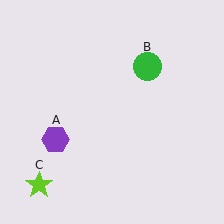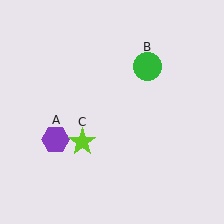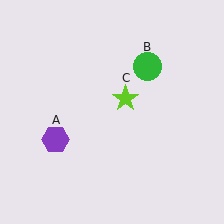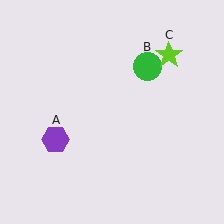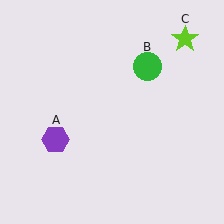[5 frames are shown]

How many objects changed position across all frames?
1 object changed position: lime star (object C).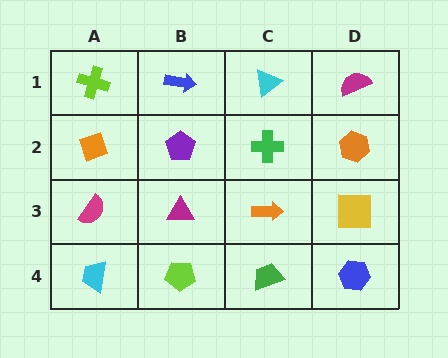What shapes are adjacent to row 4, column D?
A yellow square (row 3, column D), a green trapezoid (row 4, column C).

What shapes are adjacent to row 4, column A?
A magenta semicircle (row 3, column A), a lime pentagon (row 4, column B).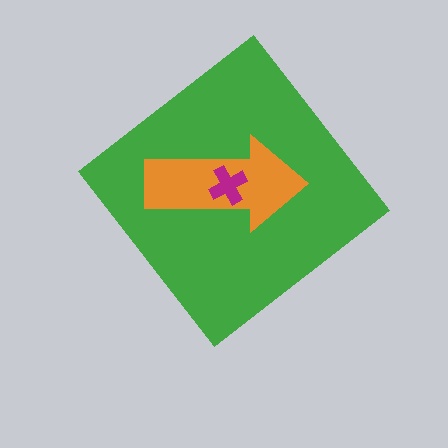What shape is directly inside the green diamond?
The orange arrow.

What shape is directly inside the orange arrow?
The magenta cross.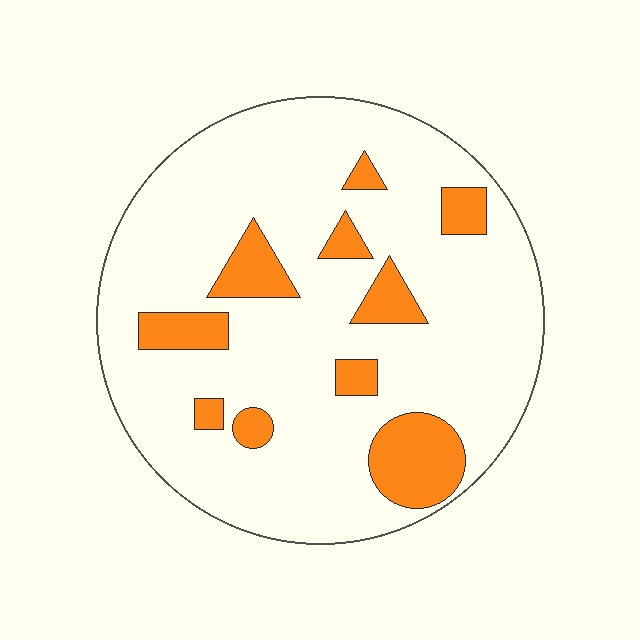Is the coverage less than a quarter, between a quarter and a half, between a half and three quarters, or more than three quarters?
Less than a quarter.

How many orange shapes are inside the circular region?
10.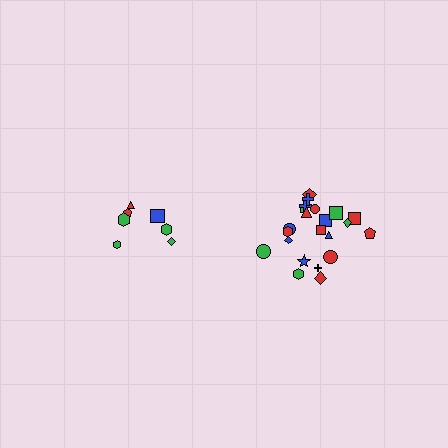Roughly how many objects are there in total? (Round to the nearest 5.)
Roughly 30 objects in total.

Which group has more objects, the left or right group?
The right group.